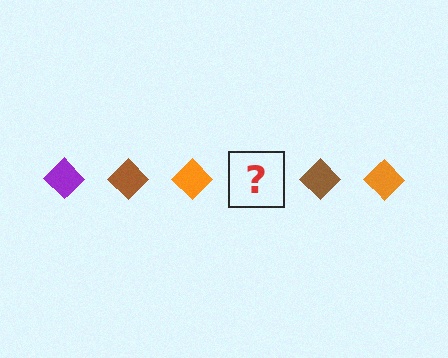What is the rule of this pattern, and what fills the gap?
The rule is that the pattern cycles through purple, brown, orange diamonds. The gap should be filled with a purple diamond.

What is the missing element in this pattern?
The missing element is a purple diamond.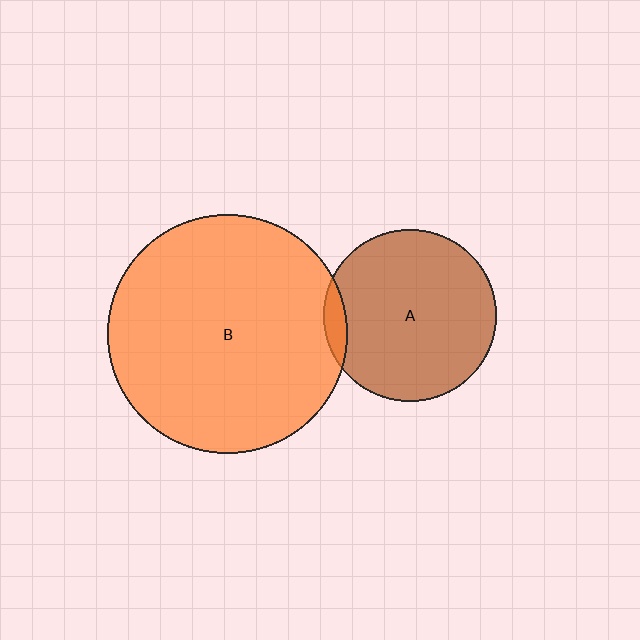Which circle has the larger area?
Circle B (orange).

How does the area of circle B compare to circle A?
Approximately 1.9 times.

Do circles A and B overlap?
Yes.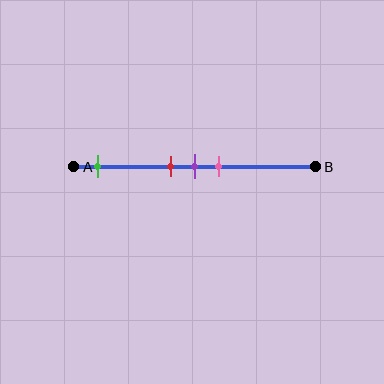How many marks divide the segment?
There are 4 marks dividing the segment.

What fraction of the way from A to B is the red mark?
The red mark is approximately 40% (0.4) of the way from A to B.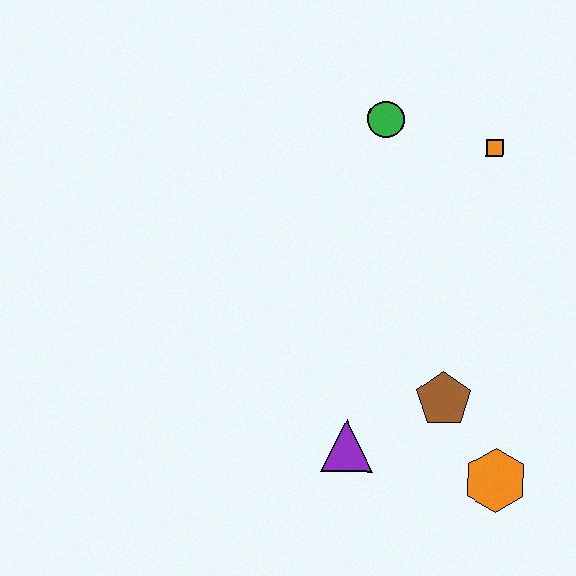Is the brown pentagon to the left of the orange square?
Yes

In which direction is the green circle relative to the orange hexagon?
The green circle is above the orange hexagon.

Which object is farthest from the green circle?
The orange hexagon is farthest from the green circle.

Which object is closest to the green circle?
The orange square is closest to the green circle.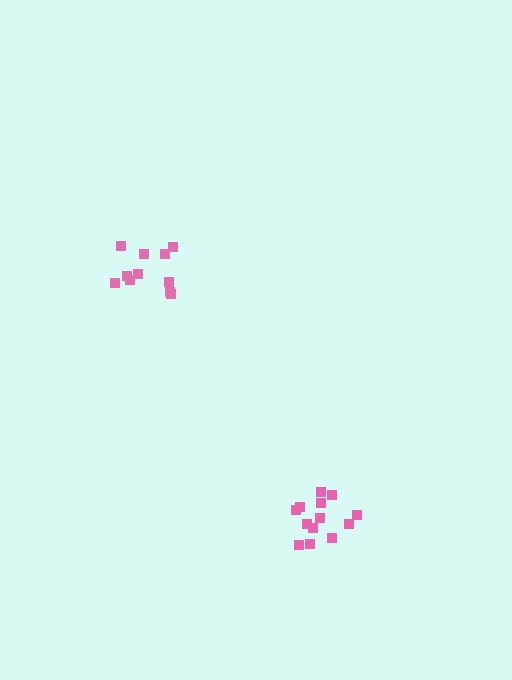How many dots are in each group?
Group 1: 13 dots, Group 2: 11 dots (24 total).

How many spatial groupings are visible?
There are 2 spatial groupings.